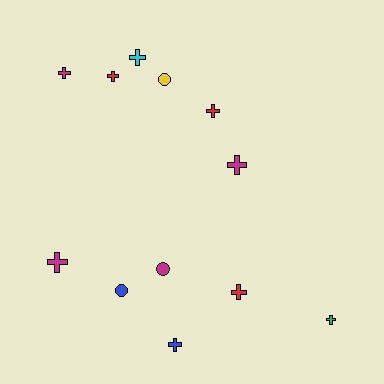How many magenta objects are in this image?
There are 4 magenta objects.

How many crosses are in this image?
There are 9 crosses.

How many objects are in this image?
There are 12 objects.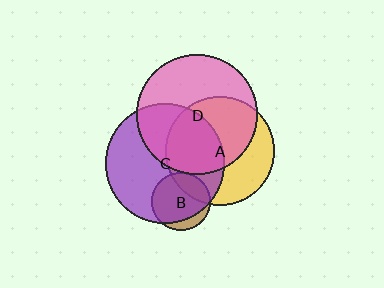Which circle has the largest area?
Circle D (pink).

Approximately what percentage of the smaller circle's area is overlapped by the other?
Approximately 25%.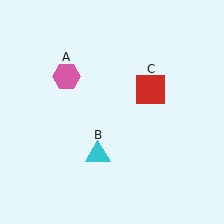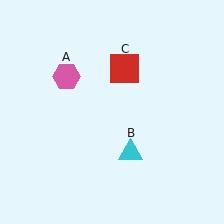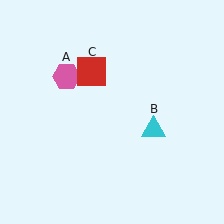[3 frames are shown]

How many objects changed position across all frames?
2 objects changed position: cyan triangle (object B), red square (object C).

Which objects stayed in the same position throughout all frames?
Pink hexagon (object A) remained stationary.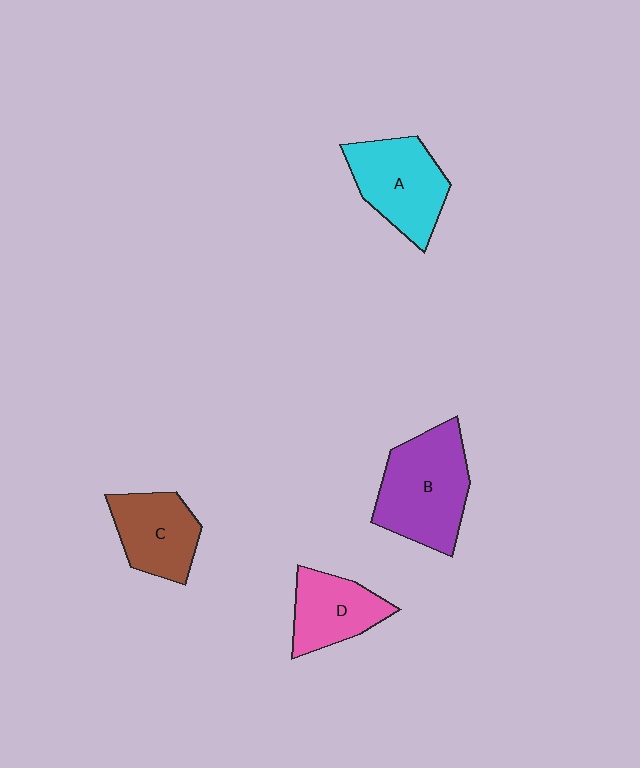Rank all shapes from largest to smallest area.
From largest to smallest: B (purple), A (cyan), C (brown), D (pink).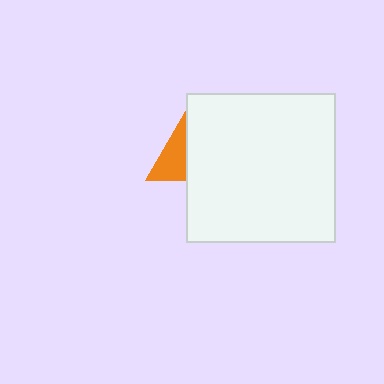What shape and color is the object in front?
The object in front is a white square.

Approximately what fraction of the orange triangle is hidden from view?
Roughly 63% of the orange triangle is hidden behind the white square.